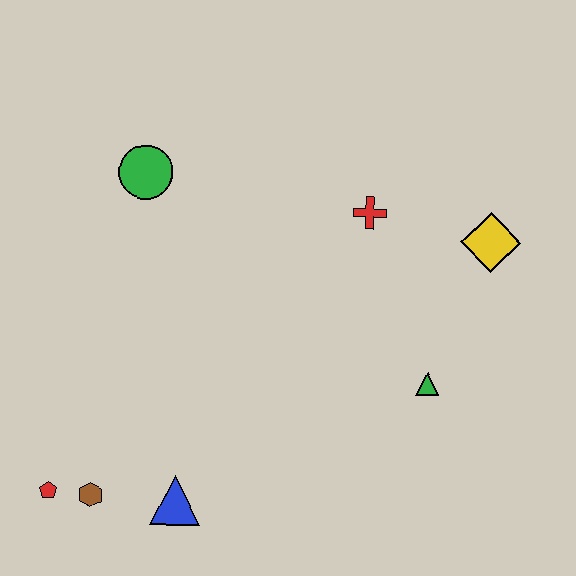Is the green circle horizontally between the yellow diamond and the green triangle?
No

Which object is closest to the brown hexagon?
The red pentagon is closest to the brown hexagon.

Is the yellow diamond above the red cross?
No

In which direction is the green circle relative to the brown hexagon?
The green circle is above the brown hexagon.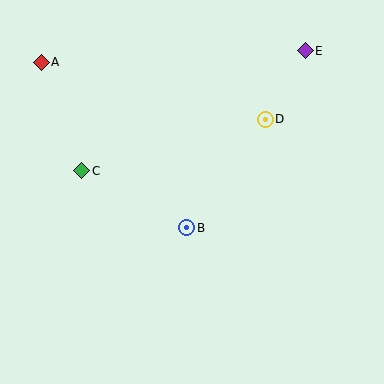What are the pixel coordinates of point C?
Point C is at (82, 171).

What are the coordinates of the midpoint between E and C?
The midpoint between E and C is at (193, 111).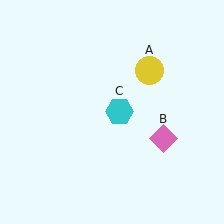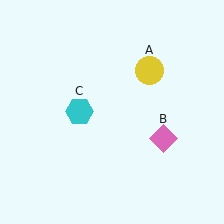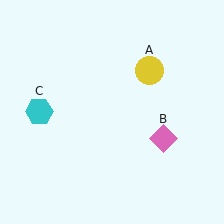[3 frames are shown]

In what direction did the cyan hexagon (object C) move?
The cyan hexagon (object C) moved left.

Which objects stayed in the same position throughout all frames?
Yellow circle (object A) and pink diamond (object B) remained stationary.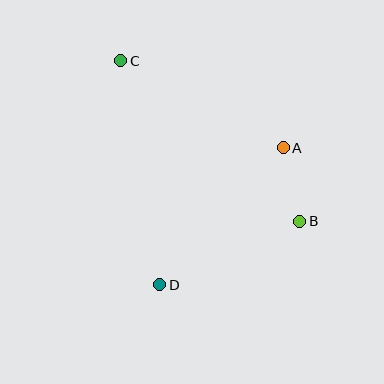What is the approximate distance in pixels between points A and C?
The distance between A and C is approximately 184 pixels.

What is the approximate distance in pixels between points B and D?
The distance between B and D is approximately 154 pixels.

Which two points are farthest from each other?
Points B and C are farthest from each other.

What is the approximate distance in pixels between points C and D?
The distance between C and D is approximately 227 pixels.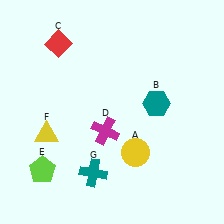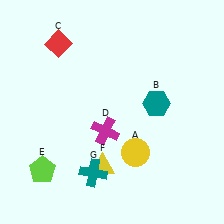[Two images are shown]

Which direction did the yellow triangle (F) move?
The yellow triangle (F) moved right.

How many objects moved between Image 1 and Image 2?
1 object moved between the two images.